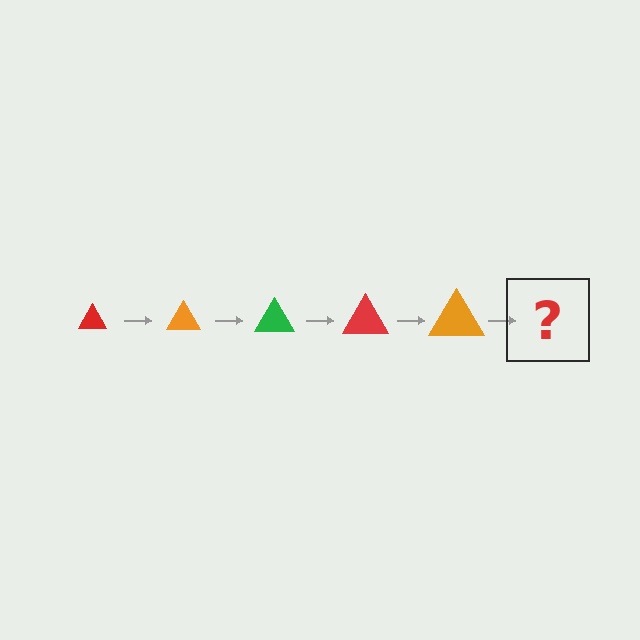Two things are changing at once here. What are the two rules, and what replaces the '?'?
The two rules are that the triangle grows larger each step and the color cycles through red, orange, and green. The '?' should be a green triangle, larger than the previous one.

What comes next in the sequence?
The next element should be a green triangle, larger than the previous one.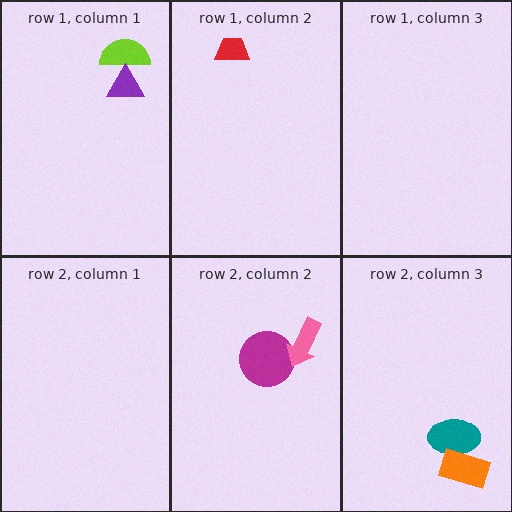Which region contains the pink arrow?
The row 2, column 2 region.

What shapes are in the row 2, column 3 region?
The teal ellipse, the orange rectangle.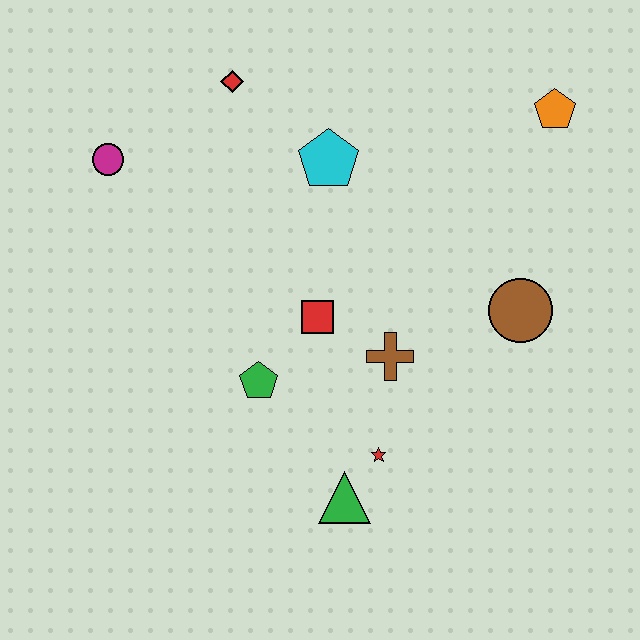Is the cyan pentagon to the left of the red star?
Yes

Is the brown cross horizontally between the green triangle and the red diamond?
No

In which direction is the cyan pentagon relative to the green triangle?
The cyan pentagon is above the green triangle.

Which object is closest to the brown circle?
The brown cross is closest to the brown circle.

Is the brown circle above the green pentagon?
Yes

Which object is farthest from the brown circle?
The magenta circle is farthest from the brown circle.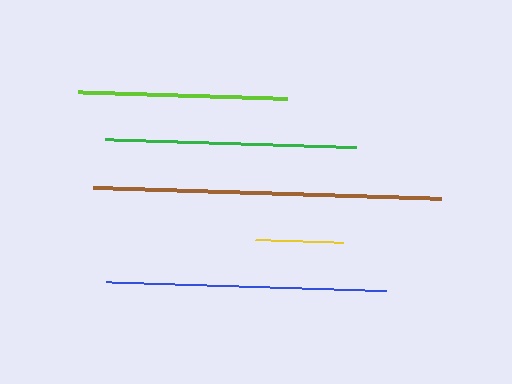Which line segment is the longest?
The brown line is the longest at approximately 348 pixels.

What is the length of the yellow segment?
The yellow segment is approximately 88 pixels long.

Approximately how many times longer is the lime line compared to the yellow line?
The lime line is approximately 2.4 times the length of the yellow line.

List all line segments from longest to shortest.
From longest to shortest: brown, blue, green, lime, yellow.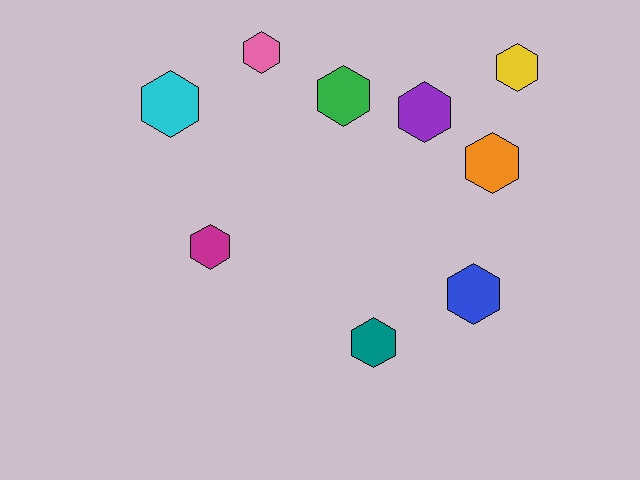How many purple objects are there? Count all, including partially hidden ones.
There is 1 purple object.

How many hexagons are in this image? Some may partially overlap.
There are 9 hexagons.